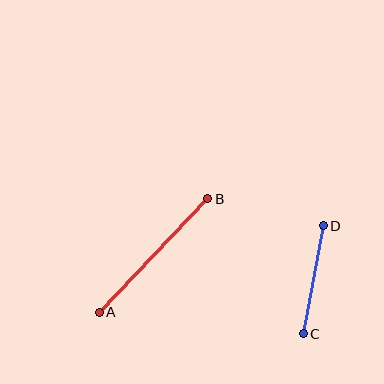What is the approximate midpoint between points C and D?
The midpoint is at approximately (313, 280) pixels.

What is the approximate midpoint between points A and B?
The midpoint is at approximately (153, 255) pixels.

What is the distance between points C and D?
The distance is approximately 110 pixels.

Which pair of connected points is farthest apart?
Points A and B are farthest apart.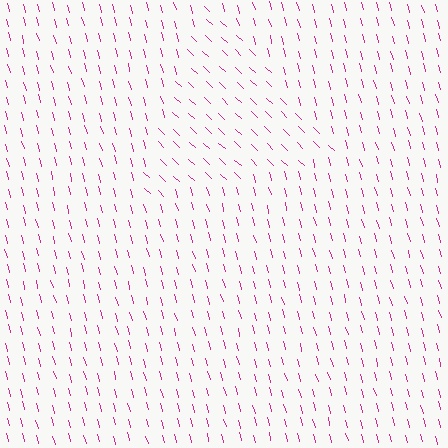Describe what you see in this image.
The image is filled with small magenta line segments. A triangle region in the image has lines oriented differently from the surrounding lines, creating a visible texture boundary.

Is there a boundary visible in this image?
Yes, there is a texture boundary formed by a change in line orientation.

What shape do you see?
I see a triangle.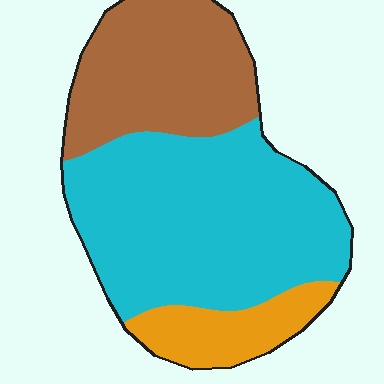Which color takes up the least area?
Orange, at roughly 15%.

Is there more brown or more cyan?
Cyan.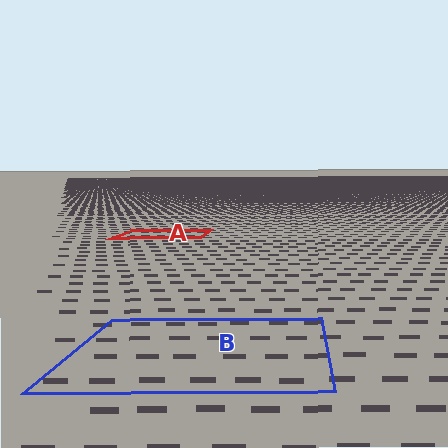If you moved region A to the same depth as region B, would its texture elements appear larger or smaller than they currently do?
They would appear larger. At a closer depth, the same texture elements are projected at a bigger on-screen size.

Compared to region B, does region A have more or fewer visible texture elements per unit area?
Region A has more texture elements per unit area — they are packed more densely because it is farther away.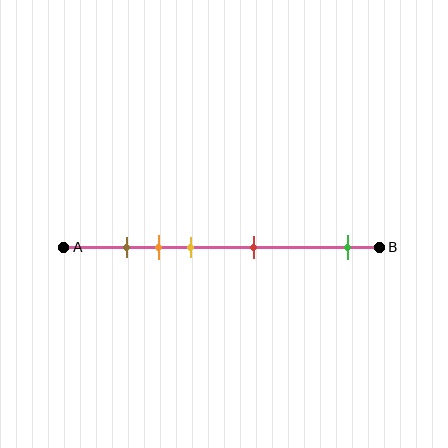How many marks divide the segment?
There are 5 marks dividing the segment.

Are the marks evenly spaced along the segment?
No, the marks are not evenly spaced.